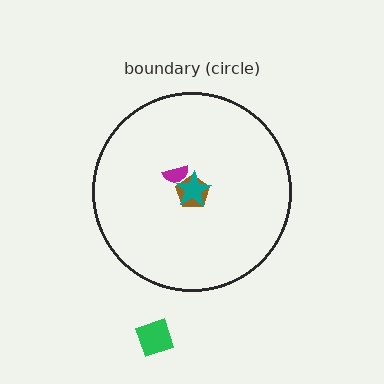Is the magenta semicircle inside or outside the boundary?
Inside.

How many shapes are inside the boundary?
3 inside, 1 outside.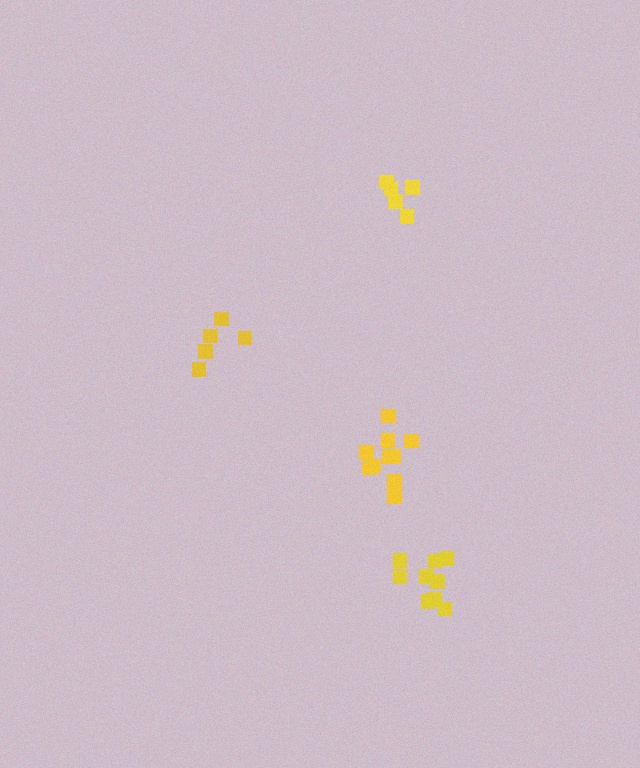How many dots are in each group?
Group 1: 5 dots, Group 2: 10 dots, Group 3: 5 dots, Group 4: 9 dots (29 total).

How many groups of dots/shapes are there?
There are 4 groups.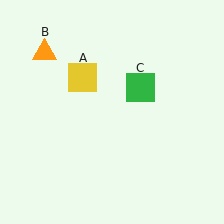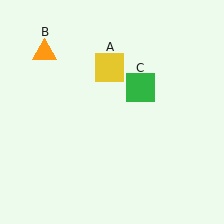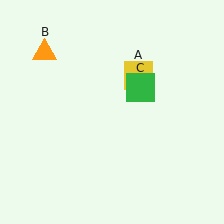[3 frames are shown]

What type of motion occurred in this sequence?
The yellow square (object A) rotated clockwise around the center of the scene.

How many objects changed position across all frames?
1 object changed position: yellow square (object A).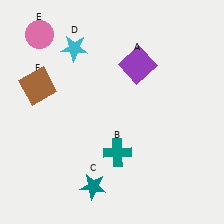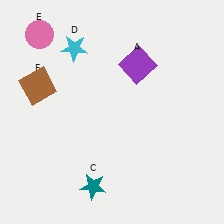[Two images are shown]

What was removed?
The teal cross (B) was removed in Image 2.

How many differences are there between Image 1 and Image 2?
There is 1 difference between the two images.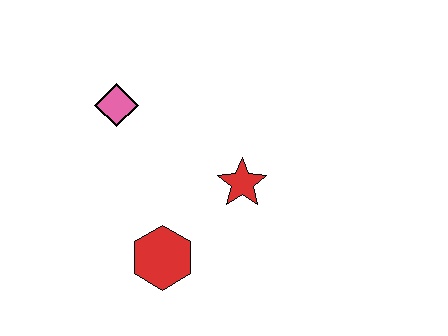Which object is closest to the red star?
The red hexagon is closest to the red star.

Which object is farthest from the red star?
The pink diamond is farthest from the red star.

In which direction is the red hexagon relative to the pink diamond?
The red hexagon is below the pink diamond.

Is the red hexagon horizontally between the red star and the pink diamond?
Yes